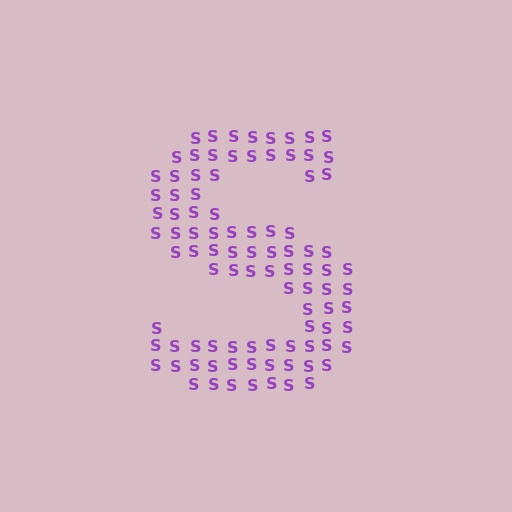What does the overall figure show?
The overall figure shows the letter S.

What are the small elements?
The small elements are letter S's.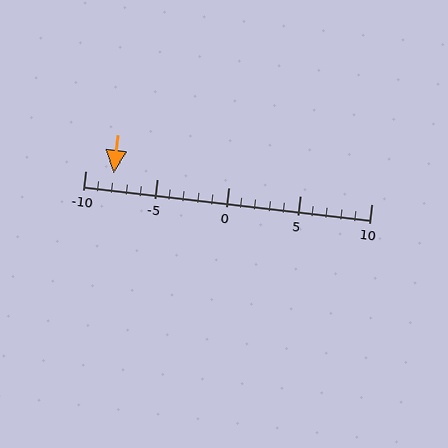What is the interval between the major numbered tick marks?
The major tick marks are spaced 5 units apart.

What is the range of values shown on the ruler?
The ruler shows values from -10 to 10.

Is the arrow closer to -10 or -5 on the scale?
The arrow is closer to -10.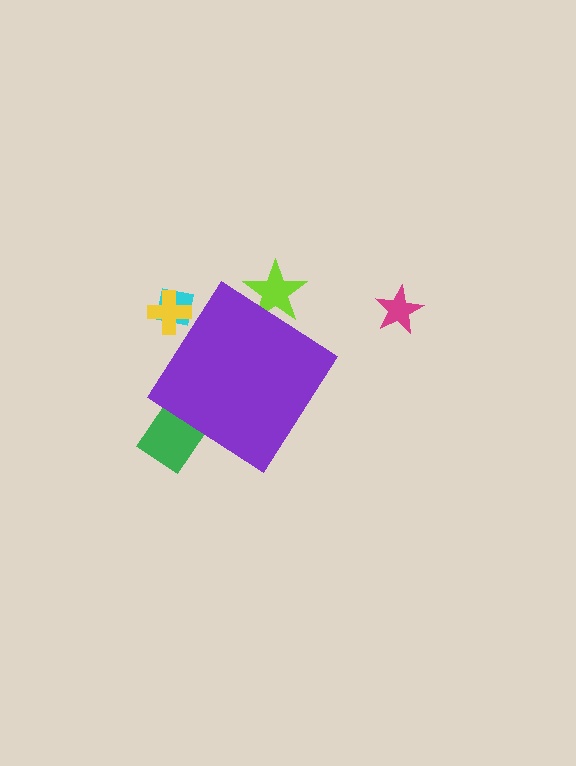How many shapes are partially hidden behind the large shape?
4 shapes are partially hidden.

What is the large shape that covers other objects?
A purple diamond.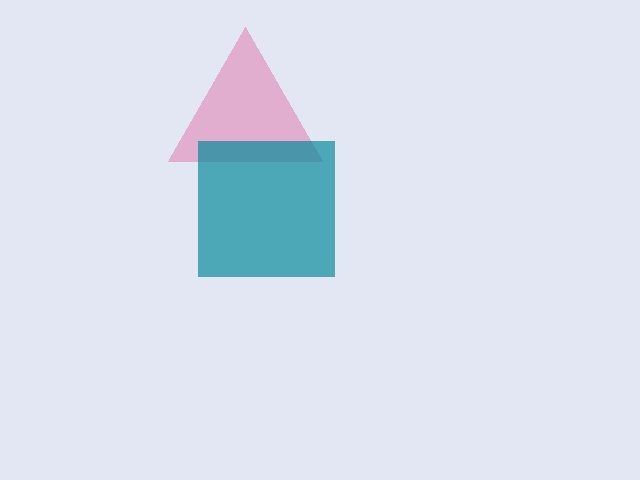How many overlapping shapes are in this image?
There are 2 overlapping shapes in the image.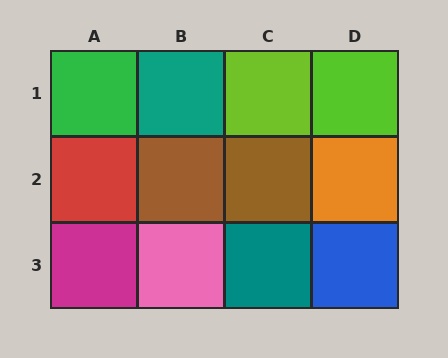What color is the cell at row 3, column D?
Blue.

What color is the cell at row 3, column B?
Pink.